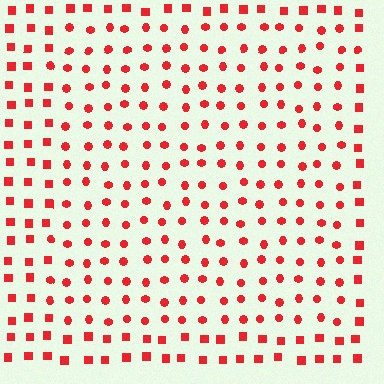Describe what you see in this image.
The image is filled with small red elements arranged in a uniform grid. A rectangle-shaped region contains circles, while the surrounding area contains squares. The boundary is defined purely by the change in element shape.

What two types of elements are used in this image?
The image uses circles inside the rectangle region and squares outside it.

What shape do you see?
I see a rectangle.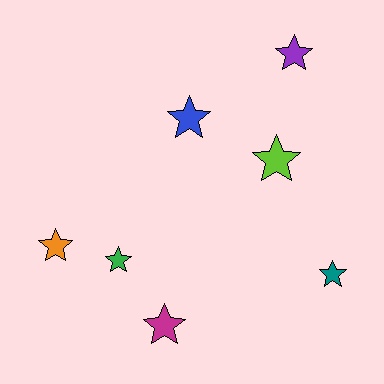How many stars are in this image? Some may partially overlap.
There are 7 stars.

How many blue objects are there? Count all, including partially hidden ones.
There is 1 blue object.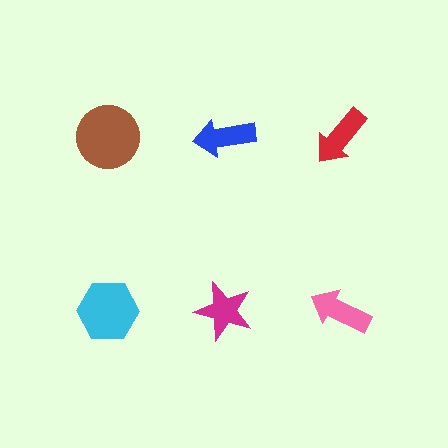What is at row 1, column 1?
A brown circle.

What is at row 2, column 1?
A cyan hexagon.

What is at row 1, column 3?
A red arrow.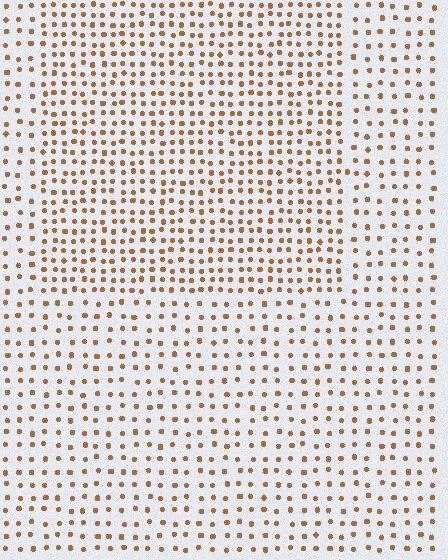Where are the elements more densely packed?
The elements are more densely packed inside the rectangle boundary.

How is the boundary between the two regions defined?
The boundary is defined by a change in element density (approximately 1.7x ratio). All elements are the same color, size, and shape.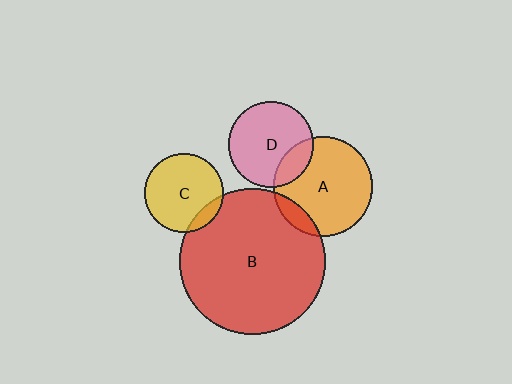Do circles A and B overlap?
Yes.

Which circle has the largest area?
Circle B (red).